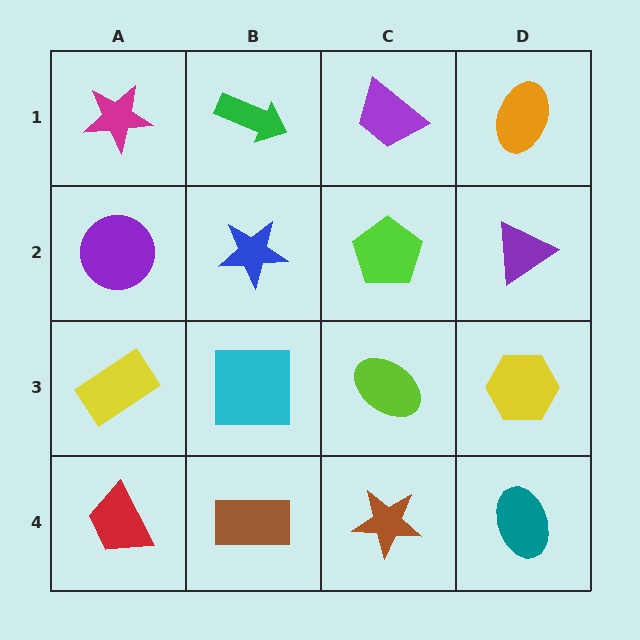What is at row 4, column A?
A red trapezoid.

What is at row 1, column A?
A magenta star.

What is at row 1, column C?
A purple trapezoid.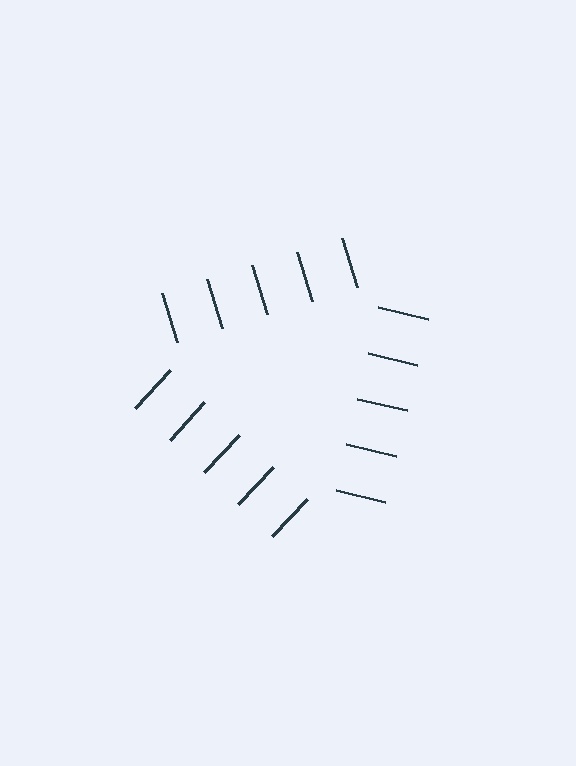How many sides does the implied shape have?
3 sides — the line-ends trace a triangle.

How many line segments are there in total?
15 — 5 along each of the 3 edges.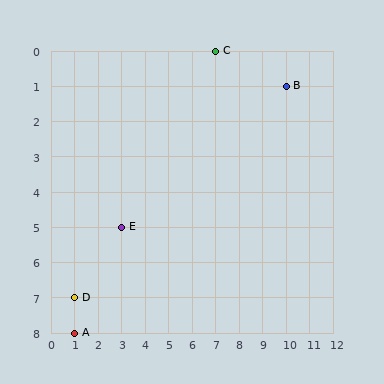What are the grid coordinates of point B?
Point B is at grid coordinates (10, 1).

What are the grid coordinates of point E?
Point E is at grid coordinates (3, 5).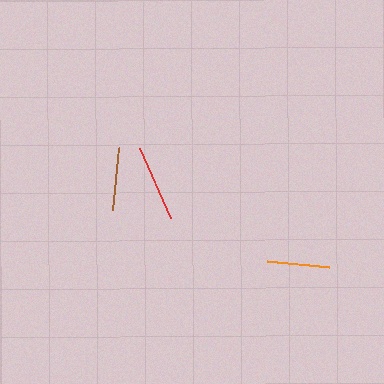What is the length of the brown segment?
The brown segment is approximately 63 pixels long.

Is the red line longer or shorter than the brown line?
The red line is longer than the brown line.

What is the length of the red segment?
The red segment is approximately 76 pixels long.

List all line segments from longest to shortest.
From longest to shortest: red, brown, orange.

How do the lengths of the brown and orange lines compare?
The brown and orange lines are approximately the same length.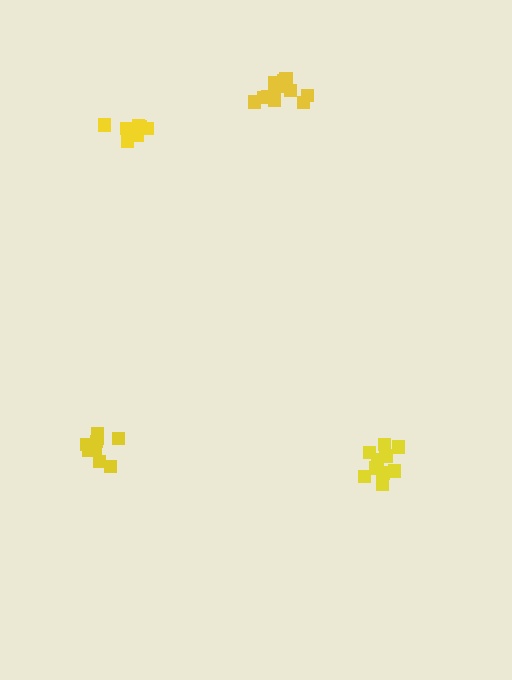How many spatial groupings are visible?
There are 4 spatial groupings.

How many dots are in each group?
Group 1: 13 dots, Group 2: 7 dots, Group 3: 9 dots, Group 4: 10 dots (39 total).